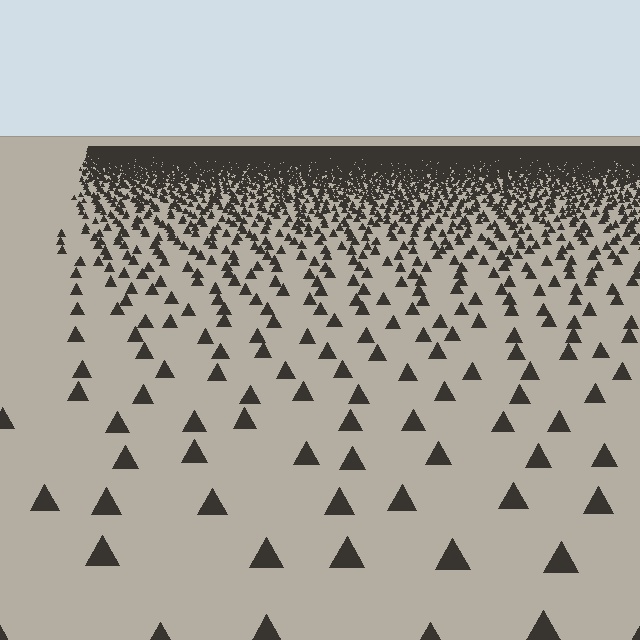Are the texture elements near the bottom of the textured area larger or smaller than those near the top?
Larger. Near the bottom, elements are closer to the viewer and appear at a bigger on-screen size.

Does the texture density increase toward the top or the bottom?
Density increases toward the top.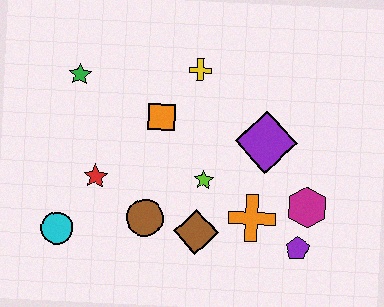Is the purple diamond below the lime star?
No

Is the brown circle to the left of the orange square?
Yes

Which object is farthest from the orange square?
The purple pentagon is farthest from the orange square.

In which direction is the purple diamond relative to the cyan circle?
The purple diamond is to the right of the cyan circle.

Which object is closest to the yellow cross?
The orange square is closest to the yellow cross.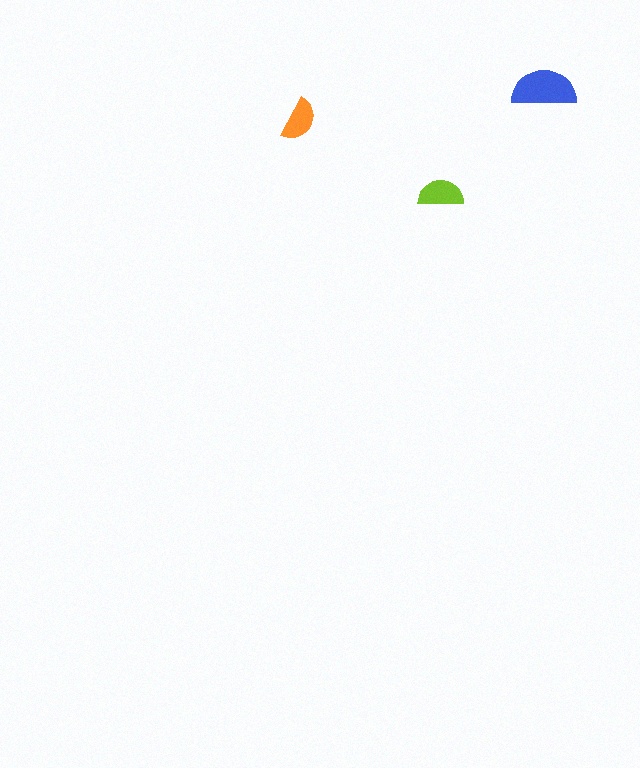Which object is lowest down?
The lime semicircle is bottommost.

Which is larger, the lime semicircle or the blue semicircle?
The blue one.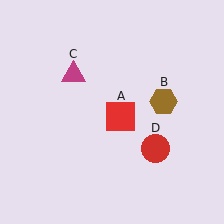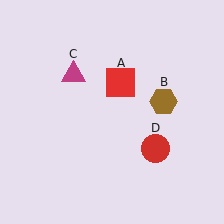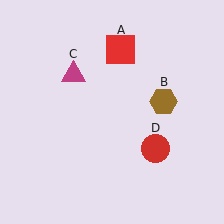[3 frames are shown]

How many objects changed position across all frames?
1 object changed position: red square (object A).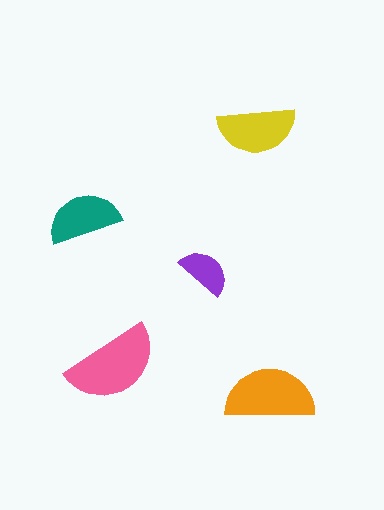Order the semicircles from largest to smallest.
the pink one, the orange one, the yellow one, the teal one, the purple one.